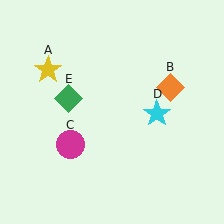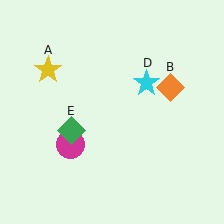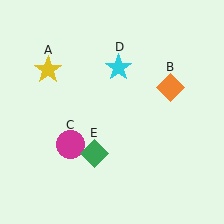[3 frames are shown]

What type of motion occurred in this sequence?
The cyan star (object D), green diamond (object E) rotated counterclockwise around the center of the scene.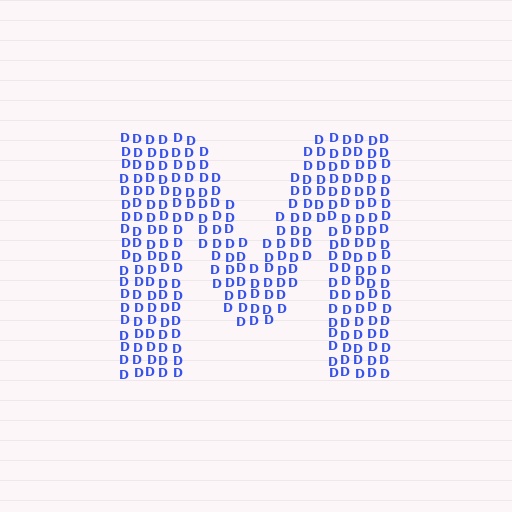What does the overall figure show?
The overall figure shows the letter M.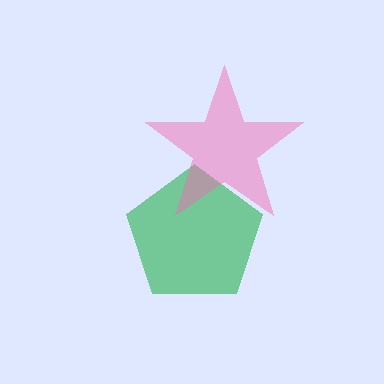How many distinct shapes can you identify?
There are 2 distinct shapes: a green pentagon, a pink star.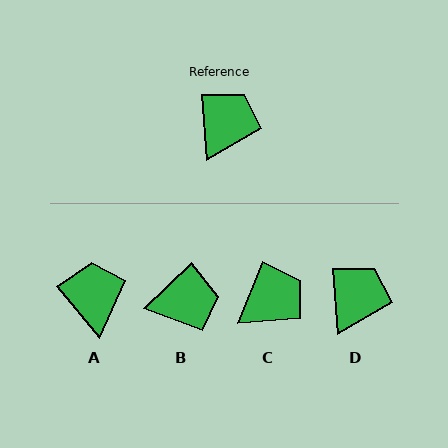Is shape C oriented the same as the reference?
No, it is off by about 26 degrees.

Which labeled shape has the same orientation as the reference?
D.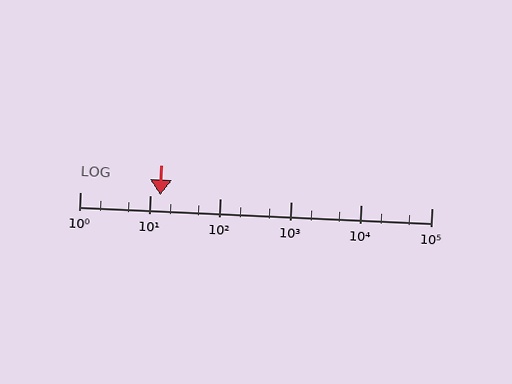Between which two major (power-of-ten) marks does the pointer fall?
The pointer is between 10 and 100.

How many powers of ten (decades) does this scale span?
The scale spans 5 decades, from 1 to 100000.